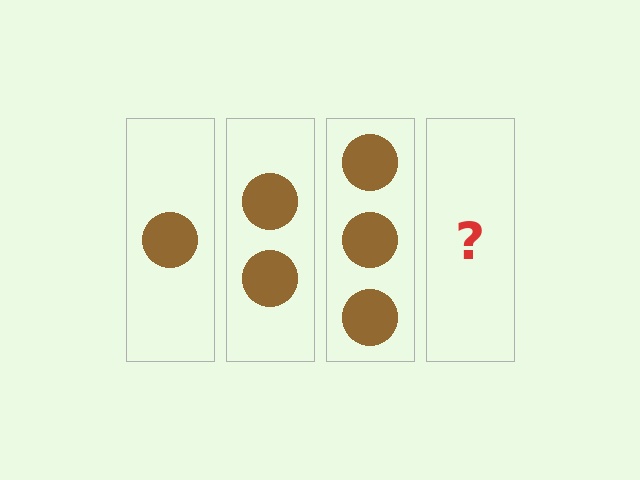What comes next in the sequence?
The next element should be 4 circles.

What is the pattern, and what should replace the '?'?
The pattern is that each step adds one more circle. The '?' should be 4 circles.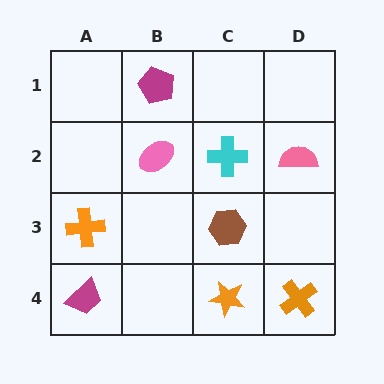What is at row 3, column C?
A brown hexagon.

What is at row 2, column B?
A pink ellipse.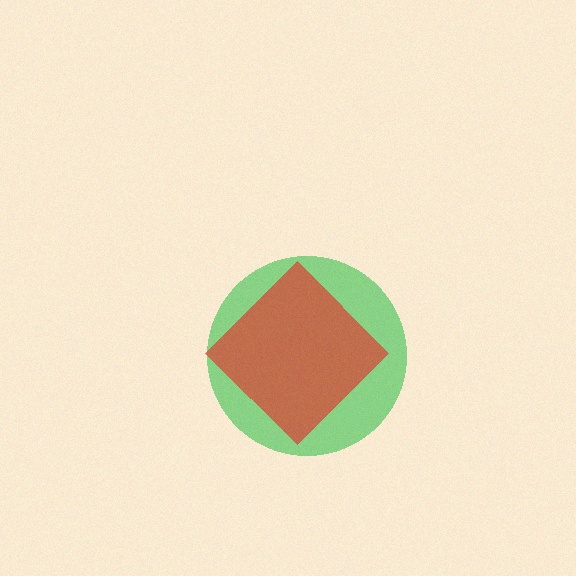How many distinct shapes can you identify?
There are 2 distinct shapes: a green circle, a red diamond.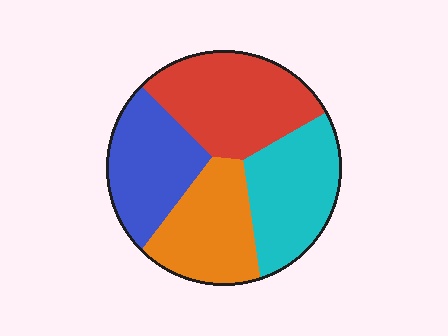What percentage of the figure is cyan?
Cyan takes up about one quarter (1/4) of the figure.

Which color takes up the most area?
Red, at roughly 30%.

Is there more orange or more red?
Red.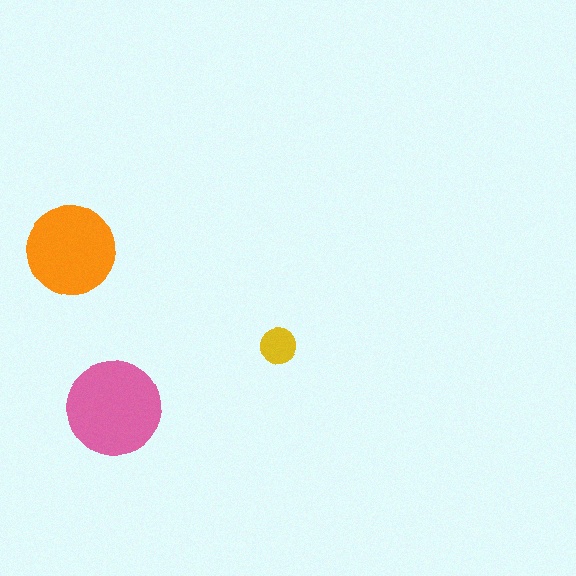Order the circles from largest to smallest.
the pink one, the orange one, the yellow one.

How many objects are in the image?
There are 3 objects in the image.